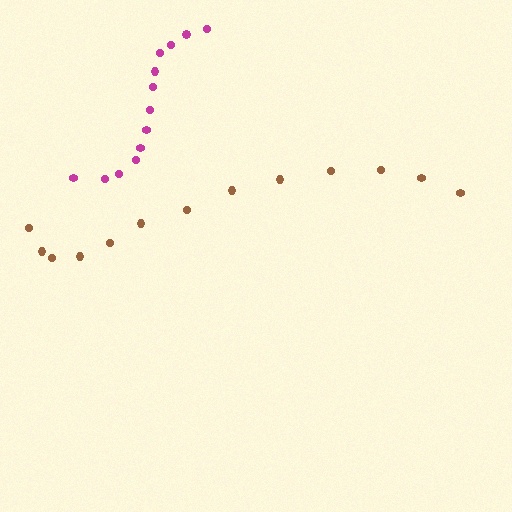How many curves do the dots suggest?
There are 2 distinct paths.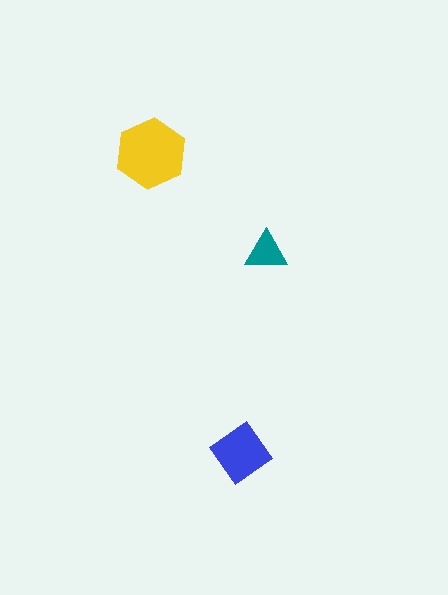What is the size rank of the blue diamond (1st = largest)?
2nd.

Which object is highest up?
The yellow hexagon is topmost.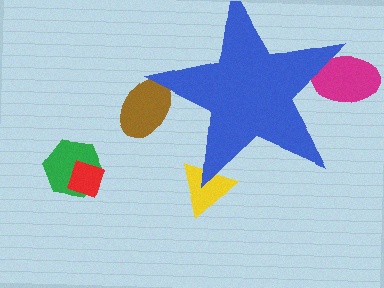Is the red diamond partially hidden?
No, the red diamond is fully visible.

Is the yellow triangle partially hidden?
Yes, the yellow triangle is partially hidden behind the blue star.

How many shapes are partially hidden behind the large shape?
3 shapes are partially hidden.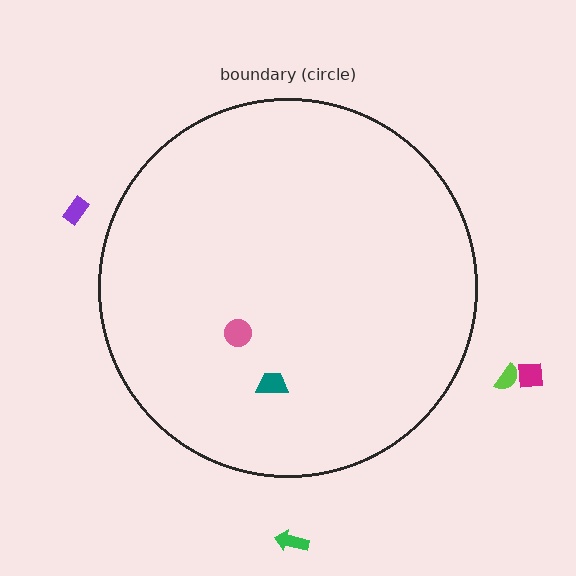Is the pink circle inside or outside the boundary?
Inside.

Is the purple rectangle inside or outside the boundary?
Outside.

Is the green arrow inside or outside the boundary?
Outside.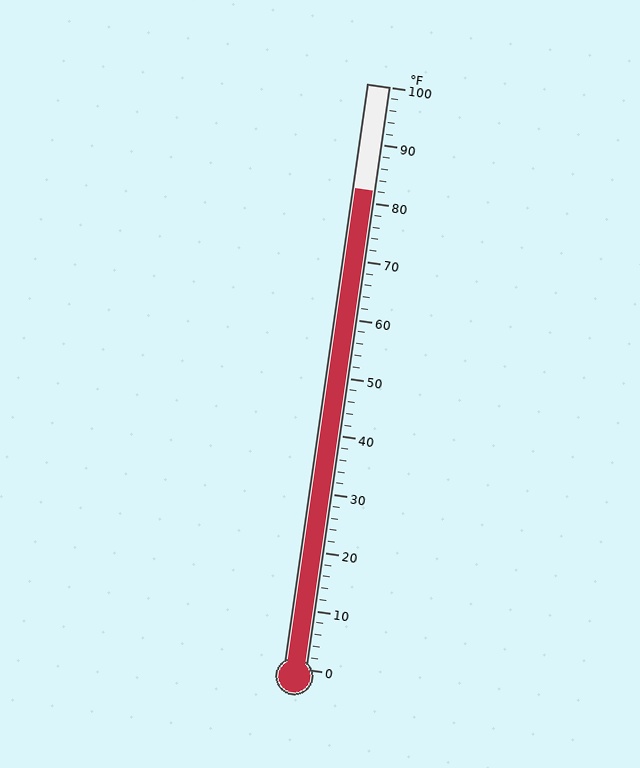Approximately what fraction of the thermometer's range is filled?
The thermometer is filled to approximately 80% of its range.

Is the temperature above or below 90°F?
The temperature is below 90°F.